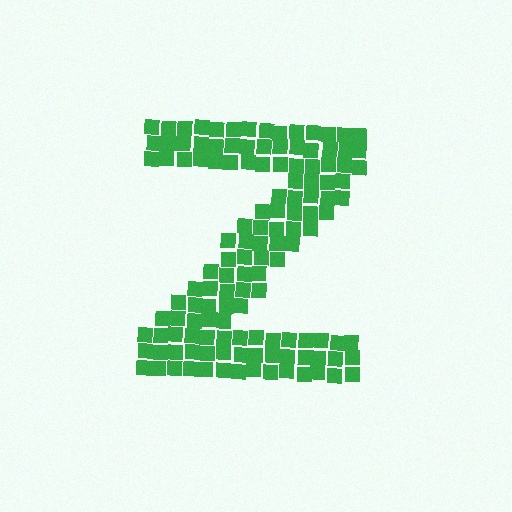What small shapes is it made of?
It is made of small squares.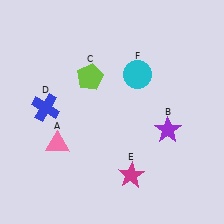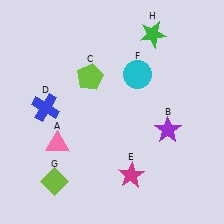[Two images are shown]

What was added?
A lime diamond (G), a green star (H) were added in Image 2.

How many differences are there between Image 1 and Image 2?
There are 2 differences between the two images.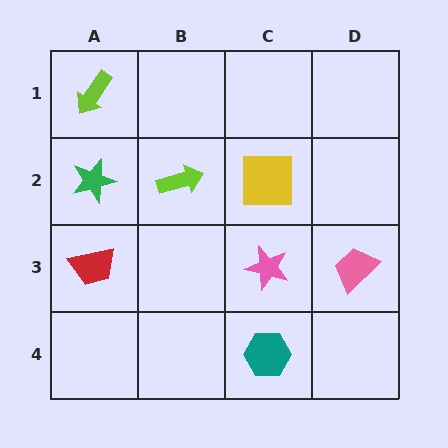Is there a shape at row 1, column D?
No, that cell is empty.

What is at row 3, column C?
A pink star.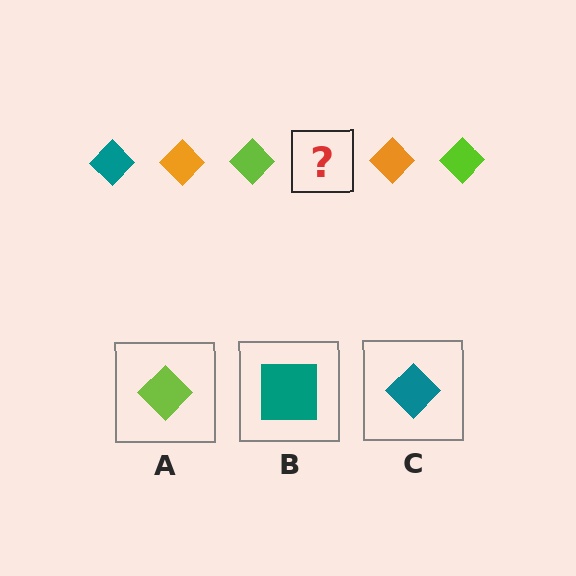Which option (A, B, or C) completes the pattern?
C.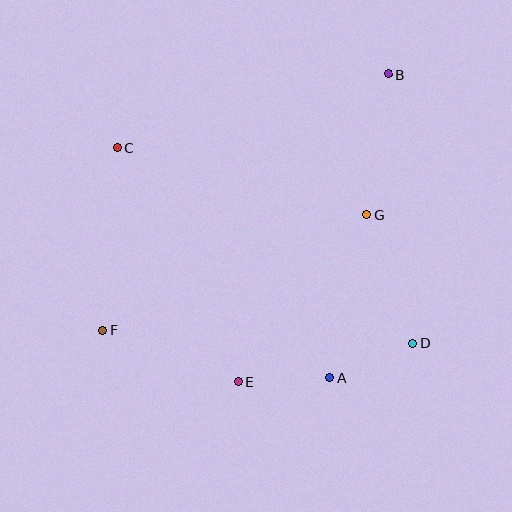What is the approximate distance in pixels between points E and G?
The distance between E and G is approximately 210 pixels.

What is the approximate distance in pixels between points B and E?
The distance between B and E is approximately 342 pixels.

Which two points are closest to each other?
Points A and D are closest to each other.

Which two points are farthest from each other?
Points B and F are farthest from each other.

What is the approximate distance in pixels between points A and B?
The distance between A and B is approximately 309 pixels.